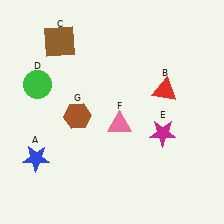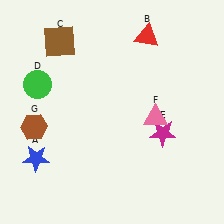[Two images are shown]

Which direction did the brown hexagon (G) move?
The brown hexagon (G) moved left.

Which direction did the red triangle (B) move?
The red triangle (B) moved up.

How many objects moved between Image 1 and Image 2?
3 objects moved between the two images.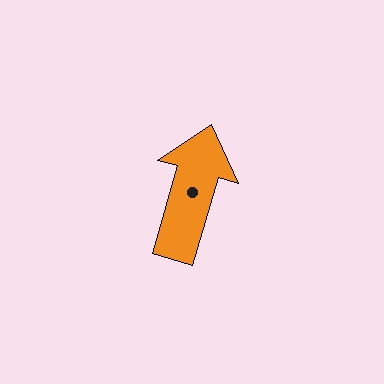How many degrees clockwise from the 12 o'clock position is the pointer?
Approximately 16 degrees.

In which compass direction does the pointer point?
North.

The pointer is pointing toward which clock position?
Roughly 1 o'clock.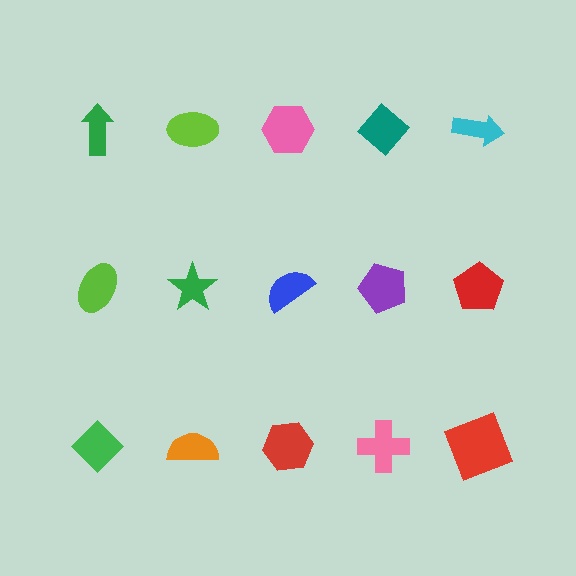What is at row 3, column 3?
A red hexagon.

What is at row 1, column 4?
A teal diamond.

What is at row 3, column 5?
A red square.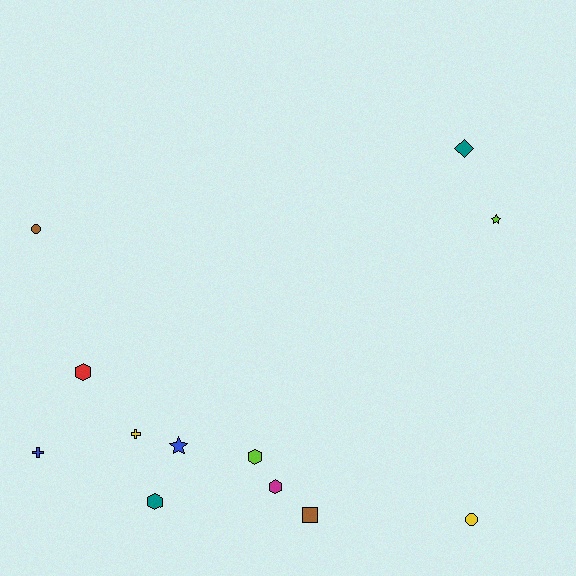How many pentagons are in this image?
There are no pentagons.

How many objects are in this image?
There are 12 objects.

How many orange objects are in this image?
There are no orange objects.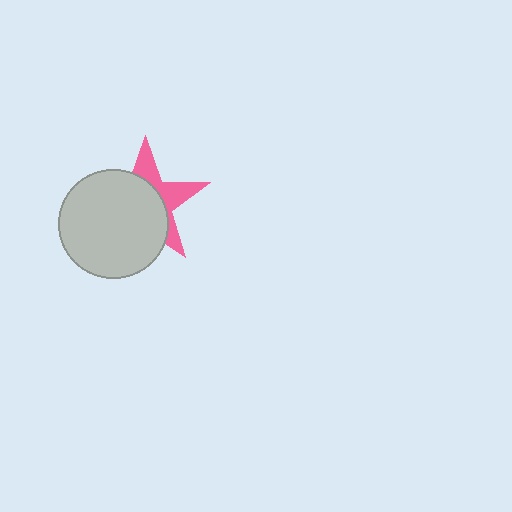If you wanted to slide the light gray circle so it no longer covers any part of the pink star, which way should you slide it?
Slide it toward the lower-left — that is the most direct way to separate the two shapes.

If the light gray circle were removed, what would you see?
You would see the complete pink star.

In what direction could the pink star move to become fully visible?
The pink star could move toward the upper-right. That would shift it out from behind the light gray circle entirely.